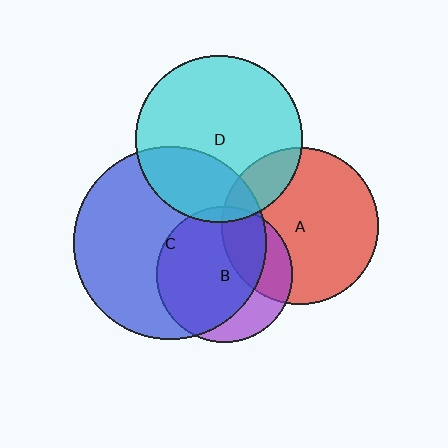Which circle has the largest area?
Circle C (blue).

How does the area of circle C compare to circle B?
Approximately 2.0 times.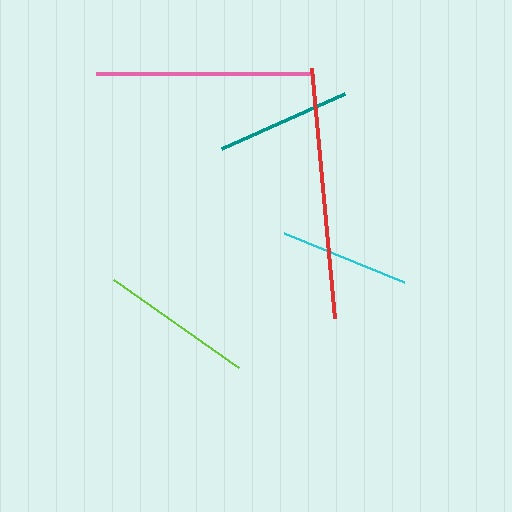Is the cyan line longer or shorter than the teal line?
The teal line is longer than the cyan line.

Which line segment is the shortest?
The cyan line is the shortest at approximately 129 pixels.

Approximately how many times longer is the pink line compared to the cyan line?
The pink line is approximately 1.7 times the length of the cyan line.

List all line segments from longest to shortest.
From longest to shortest: red, pink, lime, teal, cyan.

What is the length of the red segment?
The red segment is approximately 251 pixels long.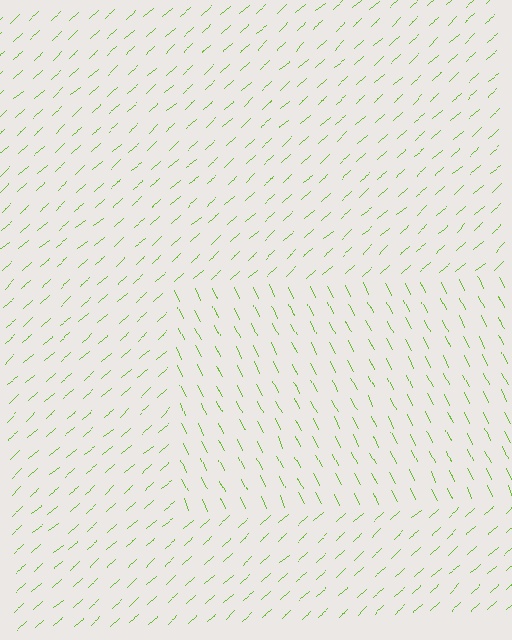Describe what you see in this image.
The image is filled with small lime line segments. A rectangle region in the image has lines oriented differently from the surrounding lines, creating a visible texture boundary.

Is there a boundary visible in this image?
Yes, there is a texture boundary formed by a change in line orientation.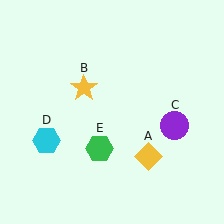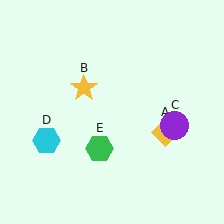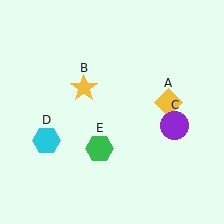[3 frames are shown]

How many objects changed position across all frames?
1 object changed position: yellow diamond (object A).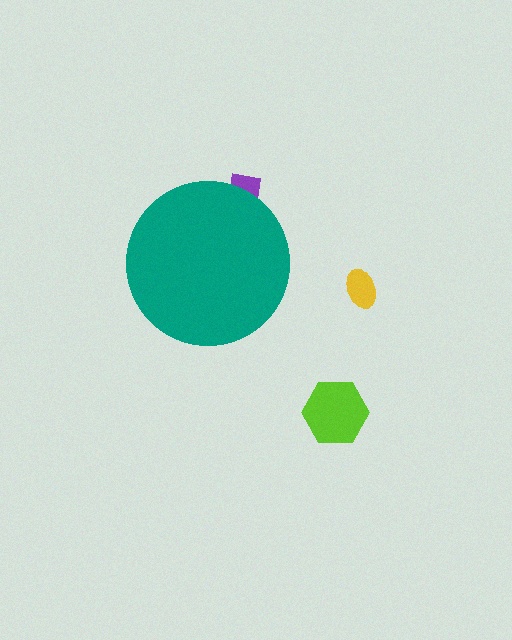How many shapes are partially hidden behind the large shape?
1 shape is partially hidden.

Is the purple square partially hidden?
Yes, the purple square is partially hidden behind the teal circle.